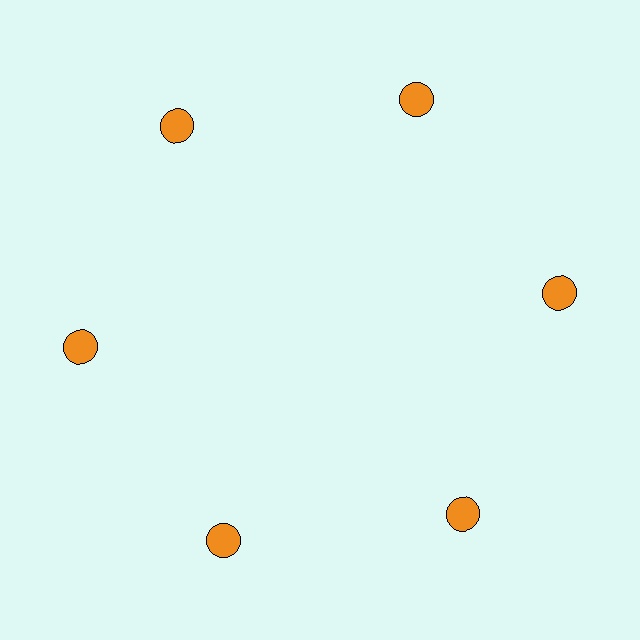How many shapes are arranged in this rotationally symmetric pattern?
There are 6 shapes, arranged in 6 groups of 1.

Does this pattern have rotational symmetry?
Yes, this pattern has 6-fold rotational symmetry. It looks the same after rotating 60 degrees around the center.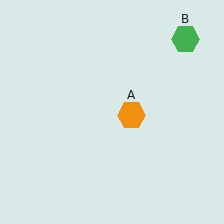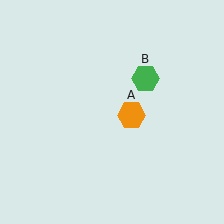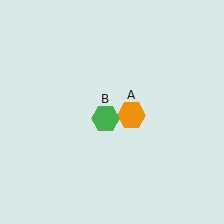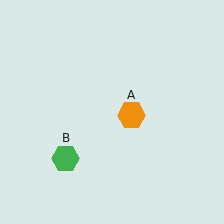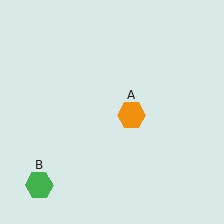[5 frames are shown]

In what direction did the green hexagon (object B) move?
The green hexagon (object B) moved down and to the left.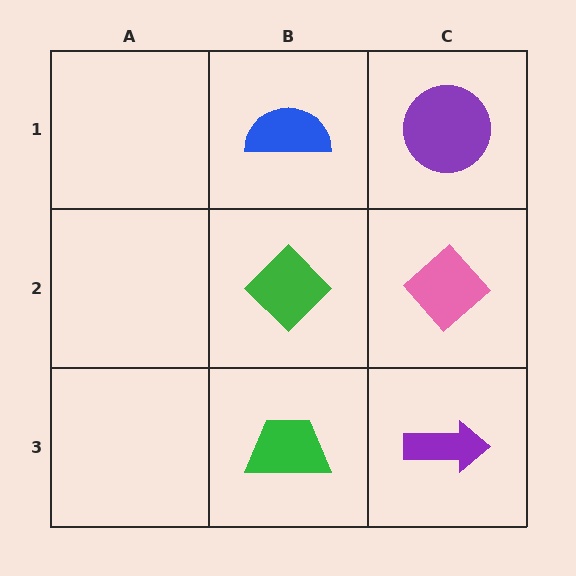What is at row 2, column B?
A green diamond.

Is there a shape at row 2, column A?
No, that cell is empty.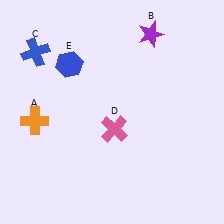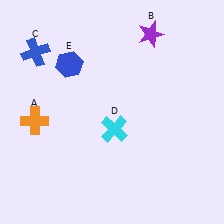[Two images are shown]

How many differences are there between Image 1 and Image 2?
There is 1 difference between the two images.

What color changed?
The cross (D) changed from pink in Image 1 to cyan in Image 2.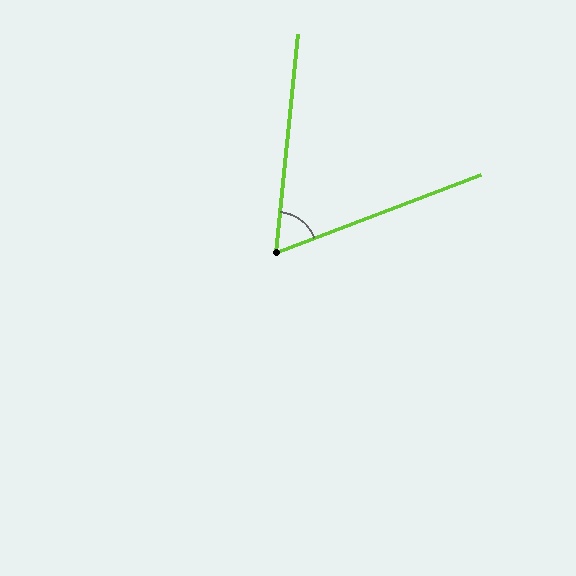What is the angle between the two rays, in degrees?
Approximately 63 degrees.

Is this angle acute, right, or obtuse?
It is acute.